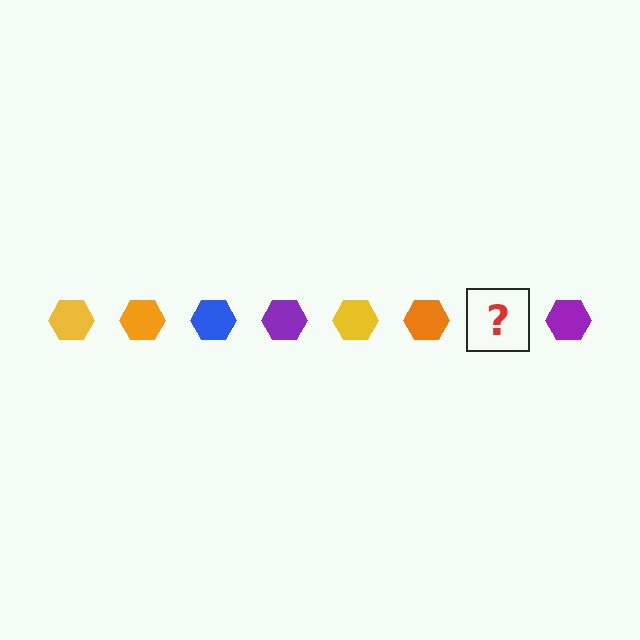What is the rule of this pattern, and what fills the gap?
The rule is that the pattern cycles through yellow, orange, blue, purple hexagons. The gap should be filled with a blue hexagon.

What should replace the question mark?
The question mark should be replaced with a blue hexagon.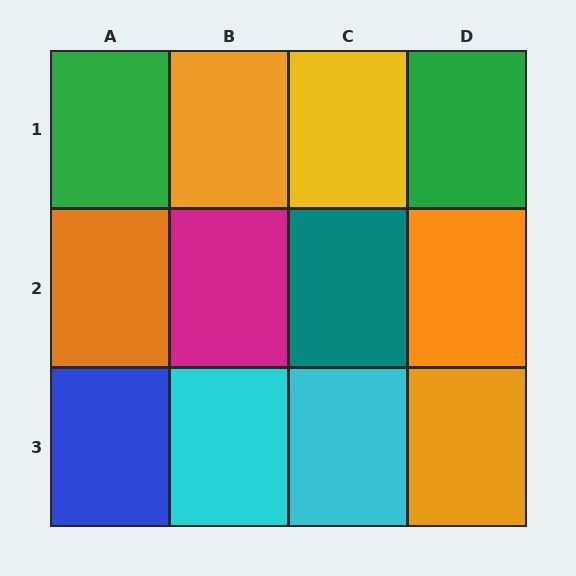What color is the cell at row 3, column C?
Cyan.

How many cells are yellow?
1 cell is yellow.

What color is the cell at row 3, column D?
Orange.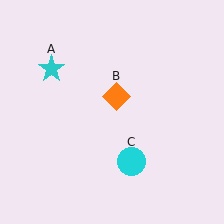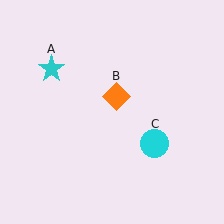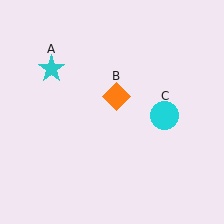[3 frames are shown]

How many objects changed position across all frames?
1 object changed position: cyan circle (object C).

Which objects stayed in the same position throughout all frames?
Cyan star (object A) and orange diamond (object B) remained stationary.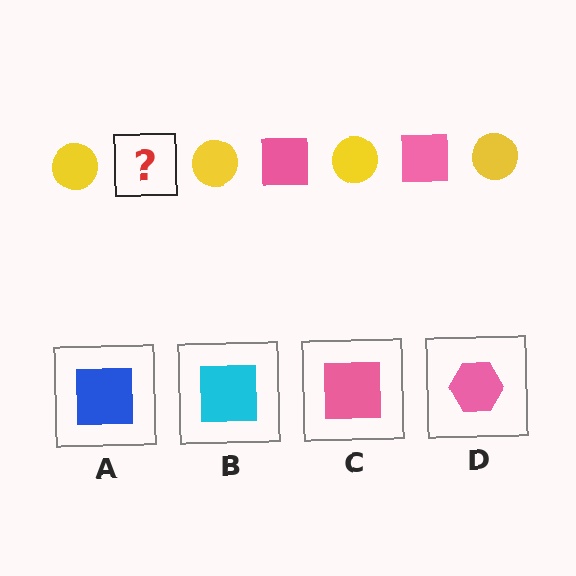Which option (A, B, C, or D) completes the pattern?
C.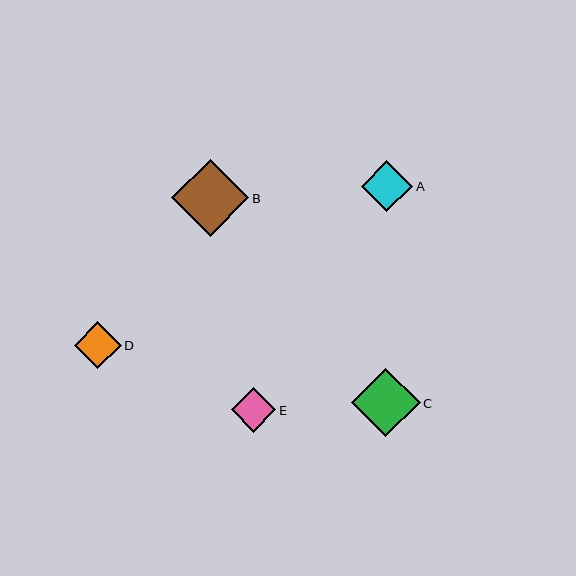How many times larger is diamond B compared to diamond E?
Diamond B is approximately 1.8 times the size of diamond E.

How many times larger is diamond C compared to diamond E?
Diamond C is approximately 1.5 times the size of diamond E.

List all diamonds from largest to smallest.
From largest to smallest: B, C, A, D, E.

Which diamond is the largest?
Diamond B is the largest with a size of approximately 77 pixels.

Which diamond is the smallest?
Diamond E is the smallest with a size of approximately 44 pixels.